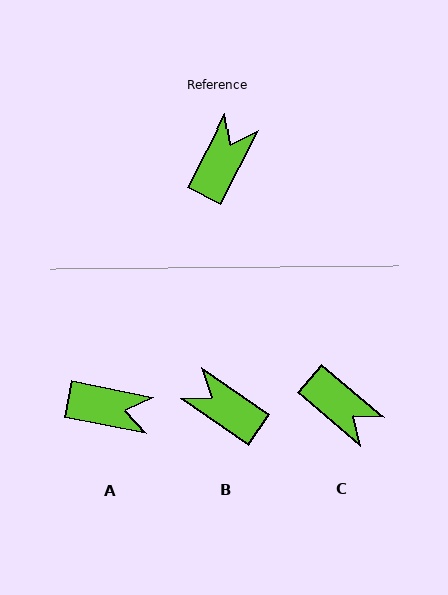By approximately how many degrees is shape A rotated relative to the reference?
Approximately 74 degrees clockwise.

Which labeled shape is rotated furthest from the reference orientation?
C, about 103 degrees away.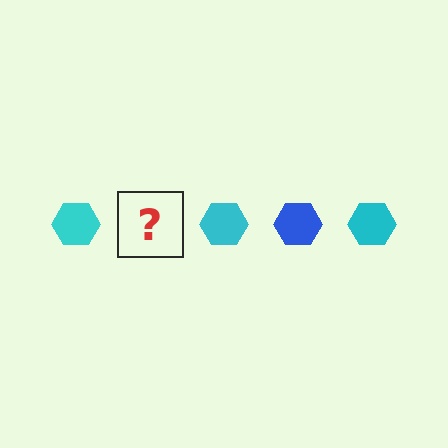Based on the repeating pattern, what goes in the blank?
The blank should be a blue hexagon.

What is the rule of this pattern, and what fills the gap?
The rule is that the pattern cycles through cyan, blue hexagons. The gap should be filled with a blue hexagon.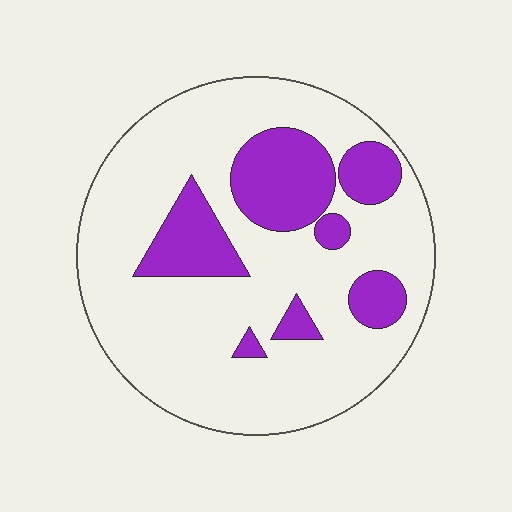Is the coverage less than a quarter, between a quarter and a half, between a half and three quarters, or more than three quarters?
Less than a quarter.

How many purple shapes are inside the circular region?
7.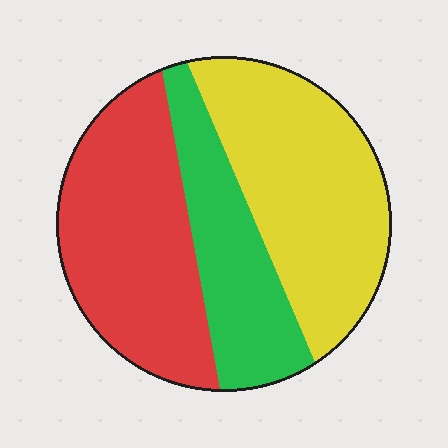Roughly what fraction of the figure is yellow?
Yellow takes up between a quarter and a half of the figure.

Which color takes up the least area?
Green, at roughly 25%.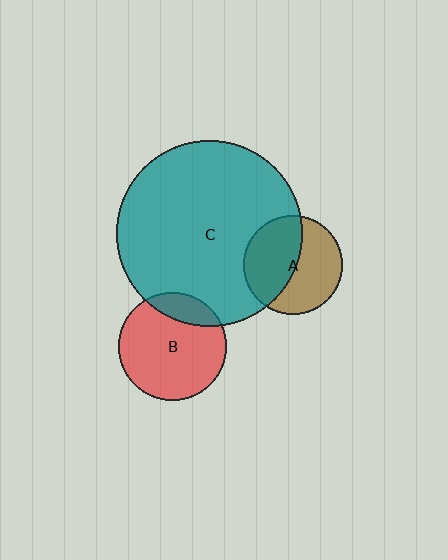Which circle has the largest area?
Circle C (teal).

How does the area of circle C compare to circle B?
Approximately 3.0 times.